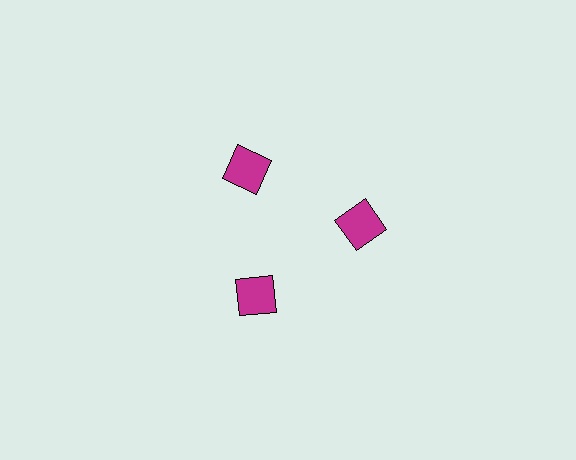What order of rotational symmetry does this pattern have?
This pattern has 3-fold rotational symmetry.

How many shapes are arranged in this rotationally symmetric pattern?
There are 3 shapes, arranged in 3 groups of 1.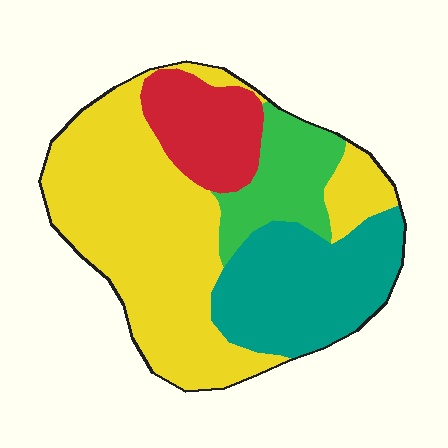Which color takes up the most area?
Yellow, at roughly 50%.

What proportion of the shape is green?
Green covers around 15% of the shape.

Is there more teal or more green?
Teal.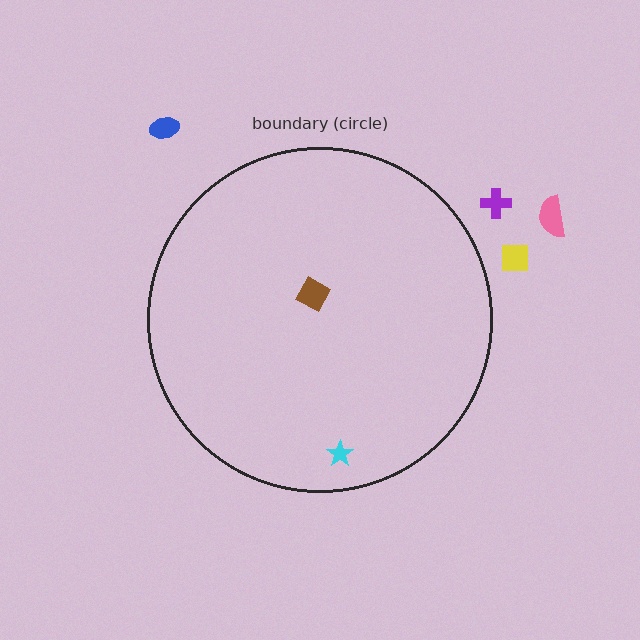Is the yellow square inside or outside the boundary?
Outside.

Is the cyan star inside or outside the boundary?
Inside.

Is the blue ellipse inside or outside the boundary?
Outside.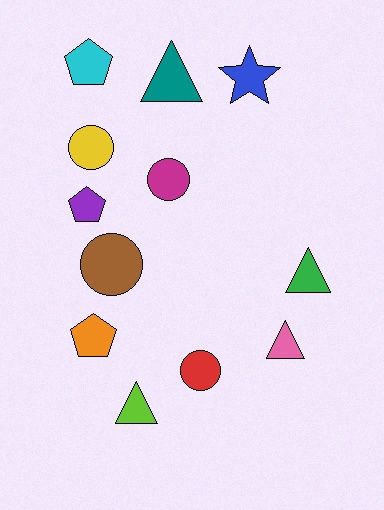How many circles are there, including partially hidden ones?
There are 4 circles.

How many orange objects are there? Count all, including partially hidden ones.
There is 1 orange object.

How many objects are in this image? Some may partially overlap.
There are 12 objects.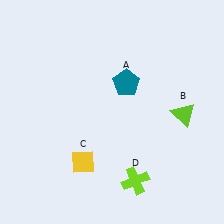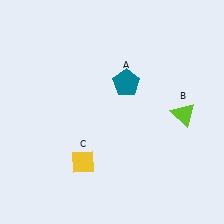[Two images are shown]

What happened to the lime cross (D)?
The lime cross (D) was removed in Image 2. It was in the bottom-right area of Image 1.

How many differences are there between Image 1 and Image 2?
There is 1 difference between the two images.